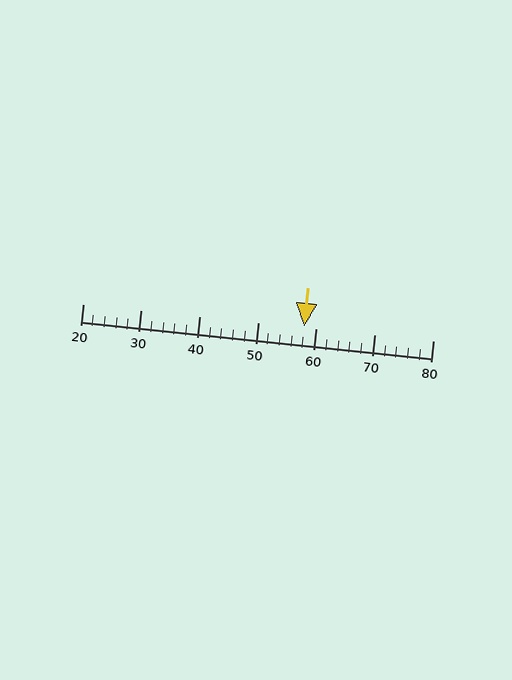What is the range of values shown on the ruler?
The ruler shows values from 20 to 80.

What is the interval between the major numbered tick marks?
The major tick marks are spaced 10 units apart.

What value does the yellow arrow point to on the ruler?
The yellow arrow points to approximately 58.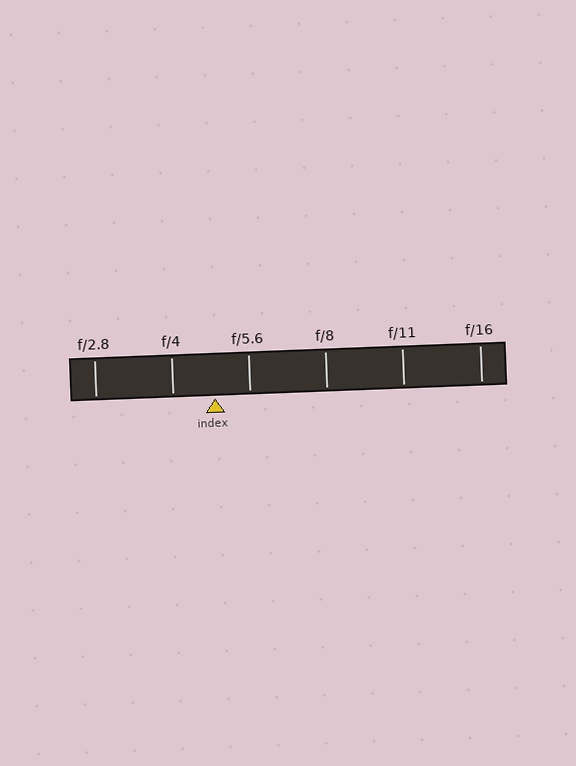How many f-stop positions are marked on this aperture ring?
There are 6 f-stop positions marked.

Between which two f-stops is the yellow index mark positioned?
The index mark is between f/4 and f/5.6.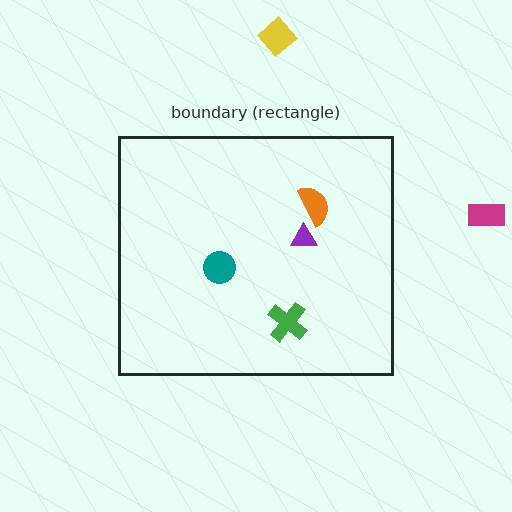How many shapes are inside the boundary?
4 inside, 2 outside.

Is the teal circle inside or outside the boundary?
Inside.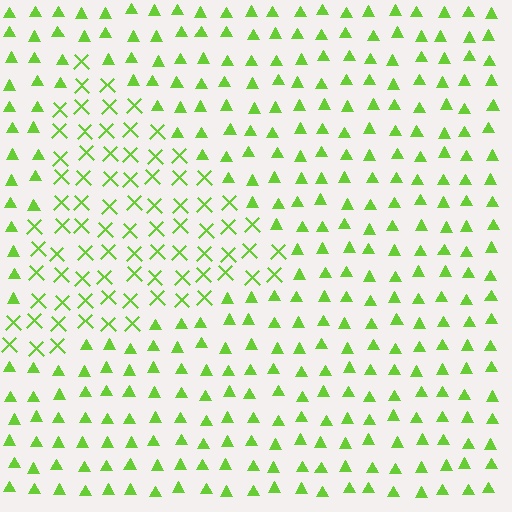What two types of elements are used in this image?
The image uses X marks inside the triangle region and triangles outside it.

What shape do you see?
I see a triangle.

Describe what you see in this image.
The image is filled with small lime elements arranged in a uniform grid. A triangle-shaped region contains X marks, while the surrounding area contains triangles. The boundary is defined purely by the change in element shape.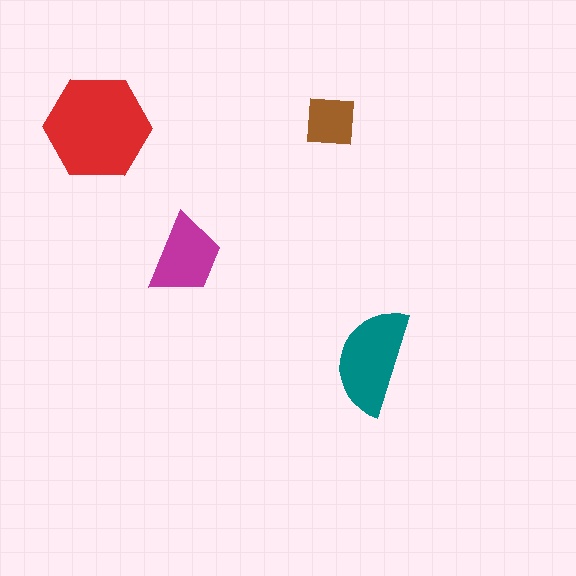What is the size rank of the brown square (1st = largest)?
4th.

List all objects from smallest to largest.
The brown square, the magenta trapezoid, the teal semicircle, the red hexagon.